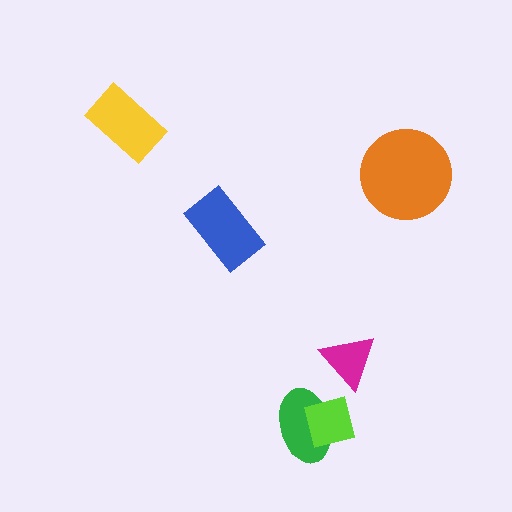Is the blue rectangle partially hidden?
No, no other shape covers it.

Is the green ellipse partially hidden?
Yes, it is partially covered by another shape.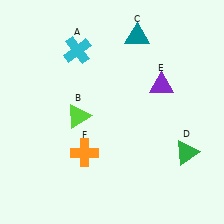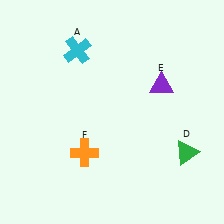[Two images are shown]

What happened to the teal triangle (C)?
The teal triangle (C) was removed in Image 2. It was in the top-right area of Image 1.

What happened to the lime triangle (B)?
The lime triangle (B) was removed in Image 2. It was in the bottom-left area of Image 1.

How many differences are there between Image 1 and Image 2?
There are 2 differences between the two images.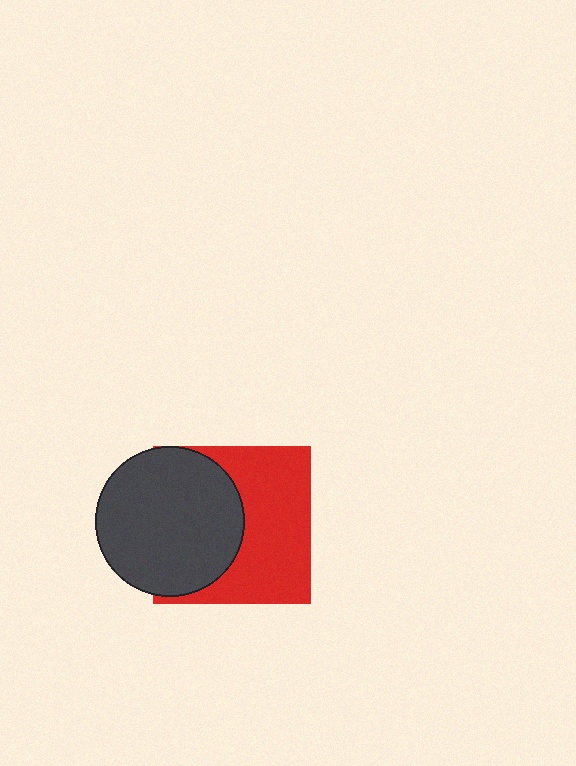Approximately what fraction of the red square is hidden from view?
Roughly 46% of the red square is hidden behind the dark gray circle.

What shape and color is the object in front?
The object in front is a dark gray circle.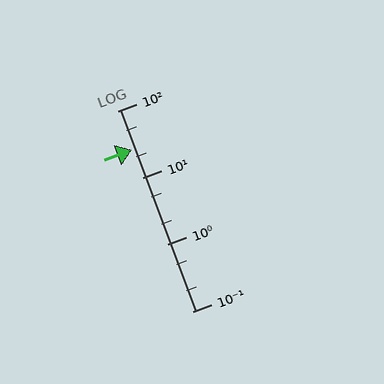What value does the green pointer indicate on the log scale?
The pointer indicates approximately 26.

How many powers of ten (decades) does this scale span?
The scale spans 3 decades, from 0.1 to 100.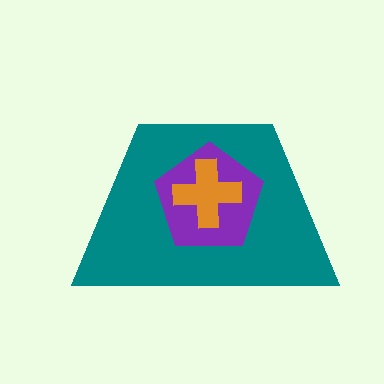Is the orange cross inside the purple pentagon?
Yes.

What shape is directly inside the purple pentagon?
The orange cross.